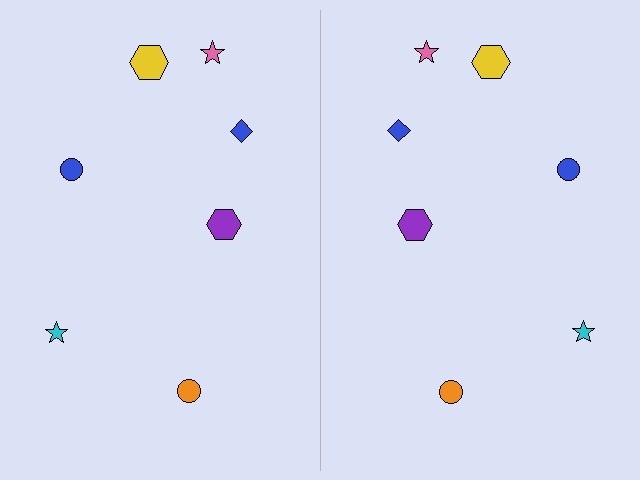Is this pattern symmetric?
Yes, this pattern has bilateral (reflection) symmetry.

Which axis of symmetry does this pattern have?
The pattern has a vertical axis of symmetry running through the center of the image.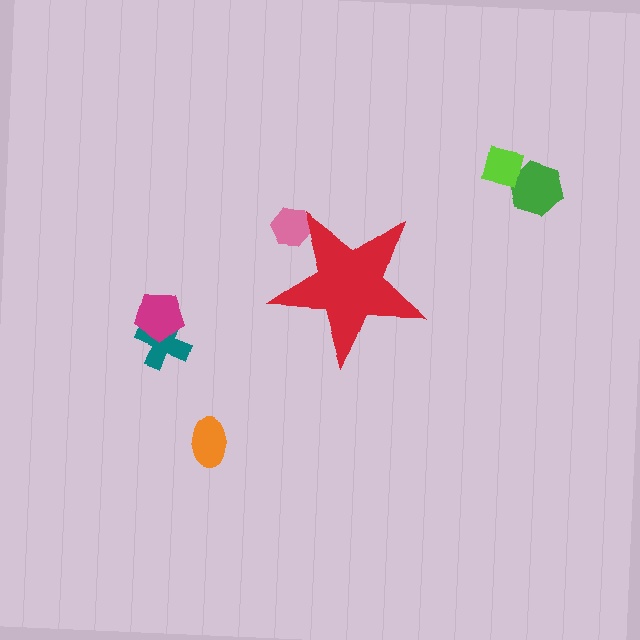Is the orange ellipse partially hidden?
No, the orange ellipse is fully visible.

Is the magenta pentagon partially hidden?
No, the magenta pentagon is fully visible.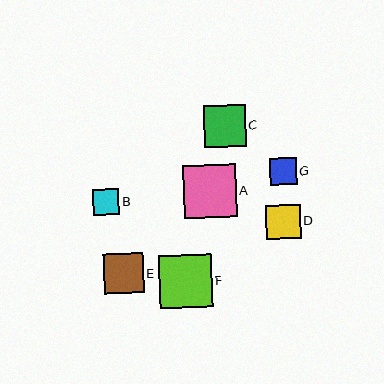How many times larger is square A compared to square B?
Square A is approximately 2.0 times the size of square B.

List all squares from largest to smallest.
From largest to smallest: A, F, C, E, D, G, B.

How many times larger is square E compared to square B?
Square E is approximately 1.5 times the size of square B.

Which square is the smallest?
Square B is the smallest with a size of approximately 26 pixels.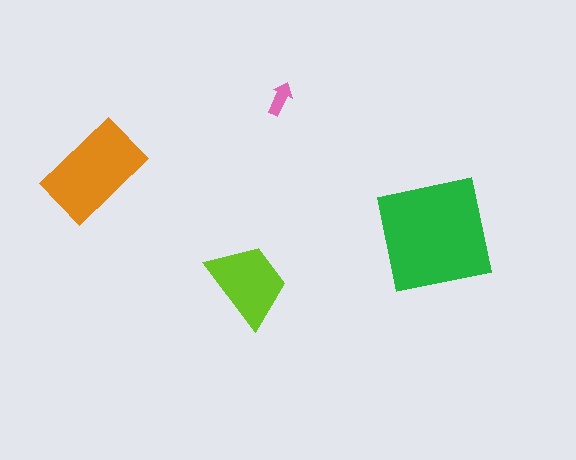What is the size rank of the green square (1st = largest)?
1st.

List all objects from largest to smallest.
The green square, the orange rectangle, the lime trapezoid, the pink arrow.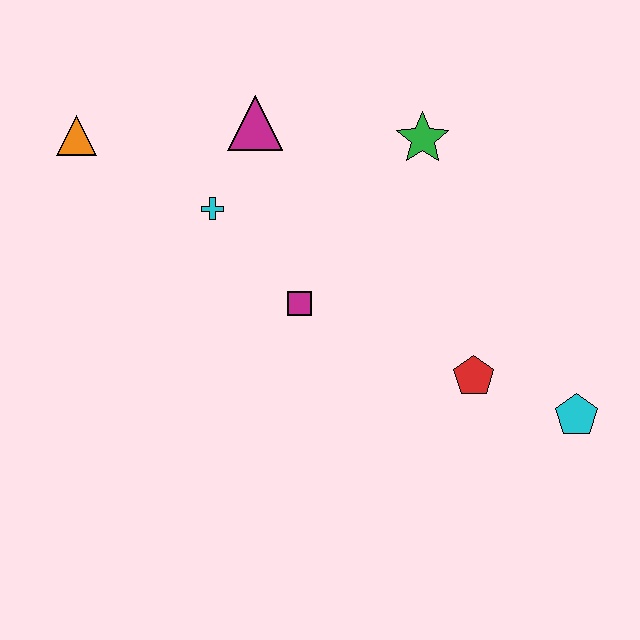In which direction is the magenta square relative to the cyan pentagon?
The magenta square is to the left of the cyan pentagon.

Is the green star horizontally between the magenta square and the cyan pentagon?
Yes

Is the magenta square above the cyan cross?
No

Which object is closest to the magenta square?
The cyan cross is closest to the magenta square.